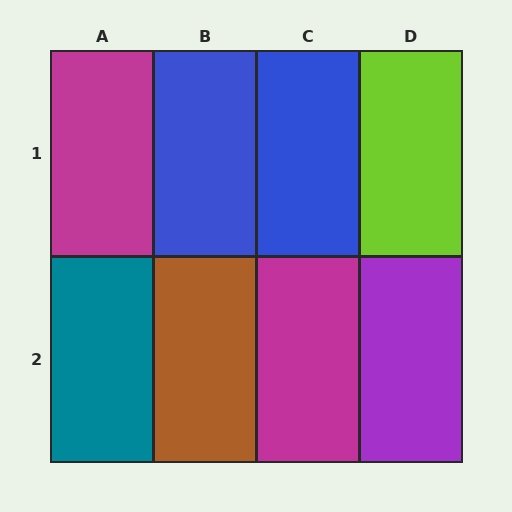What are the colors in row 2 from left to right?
Teal, brown, magenta, purple.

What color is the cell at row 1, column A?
Magenta.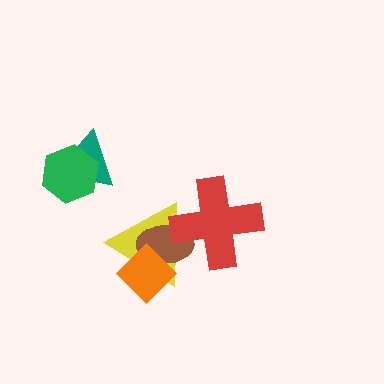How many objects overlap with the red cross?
2 objects overlap with the red cross.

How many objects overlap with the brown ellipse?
3 objects overlap with the brown ellipse.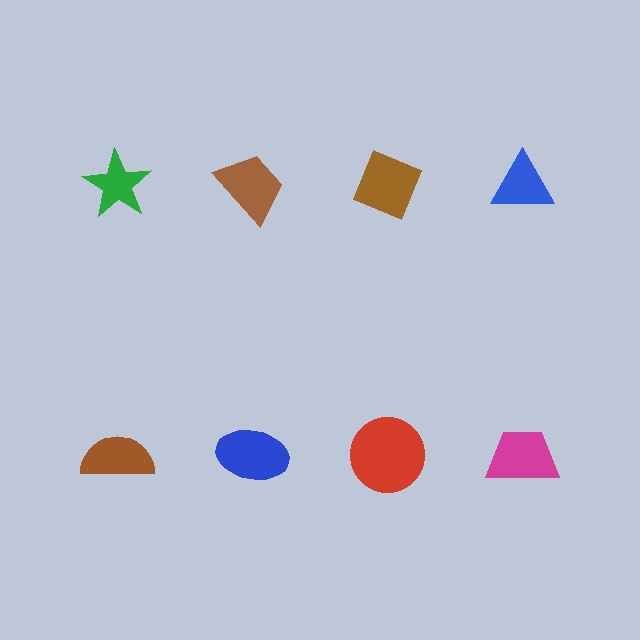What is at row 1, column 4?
A blue triangle.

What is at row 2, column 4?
A magenta trapezoid.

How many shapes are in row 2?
4 shapes.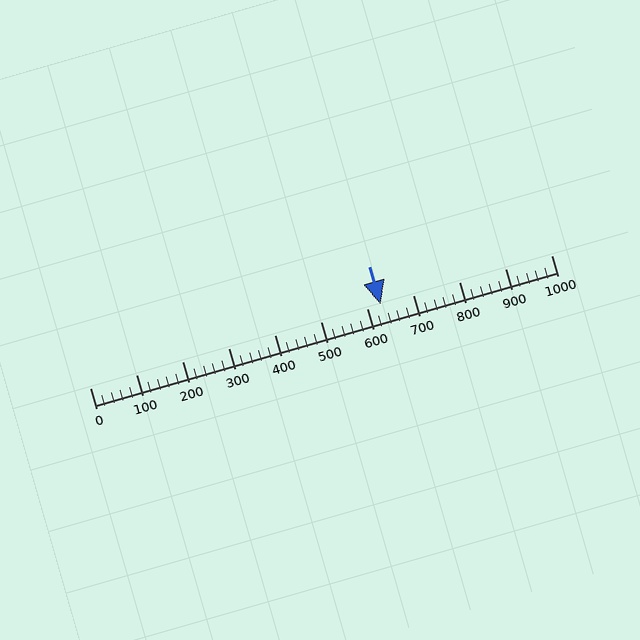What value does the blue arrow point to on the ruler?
The blue arrow points to approximately 630.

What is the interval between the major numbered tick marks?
The major tick marks are spaced 100 units apart.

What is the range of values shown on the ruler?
The ruler shows values from 0 to 1000.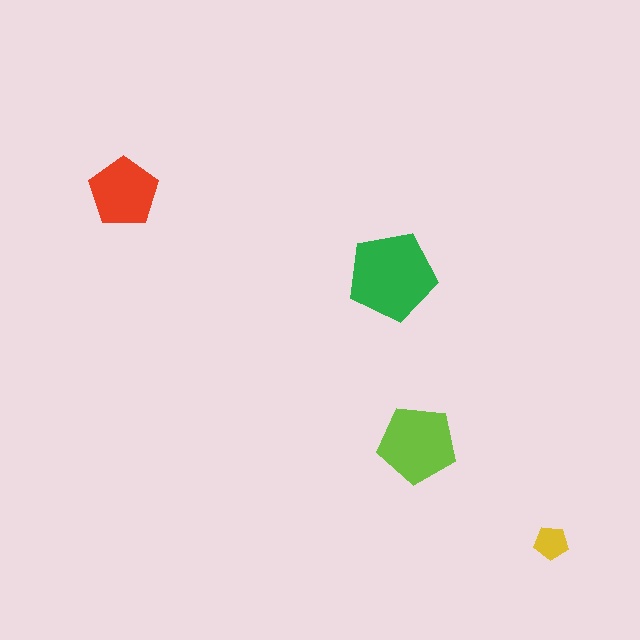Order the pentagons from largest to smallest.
the green one, the lime one, the red one, the yellow one.